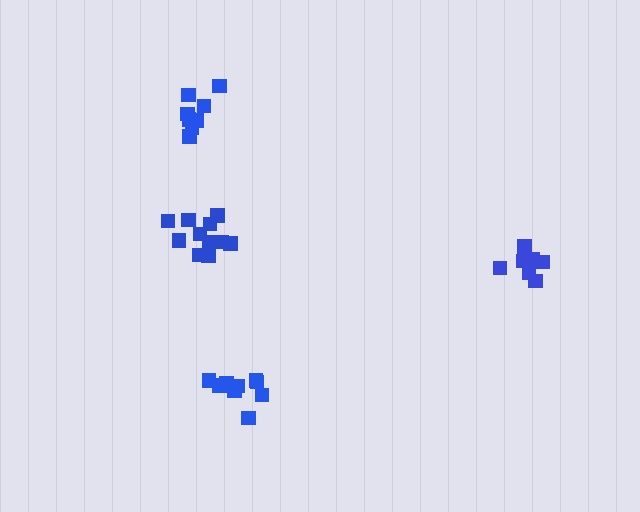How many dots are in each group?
Group 1: 8 dots, Group 2: 11 dots, Group 3: 7 dots, Group 4: 10 dots (36 total).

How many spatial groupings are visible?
There are 4 spatial groupings.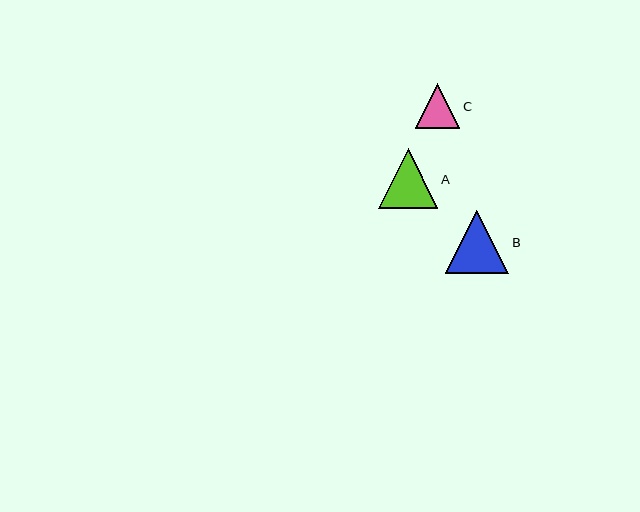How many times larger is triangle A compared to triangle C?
Triangle A is approximately 1.3 times the size of triangle C.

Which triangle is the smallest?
Triangle C is the smallest with a size of approximately 45 pixels.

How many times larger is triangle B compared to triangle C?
Triangle B is approximately 1.4 times the size of triangle C.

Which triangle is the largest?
Triangle B is the largest with a size of approximately 64 pixels.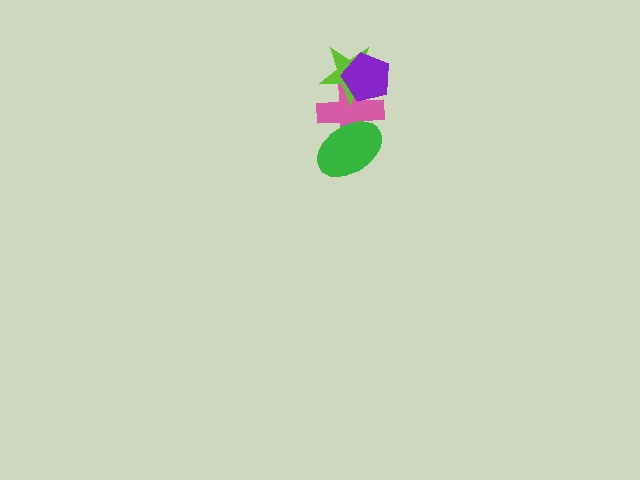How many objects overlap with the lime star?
2 objects overlap with the lime star.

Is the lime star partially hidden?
Yes, it is partially covered by another shape.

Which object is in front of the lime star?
The purple pentagon is in front of the lime star.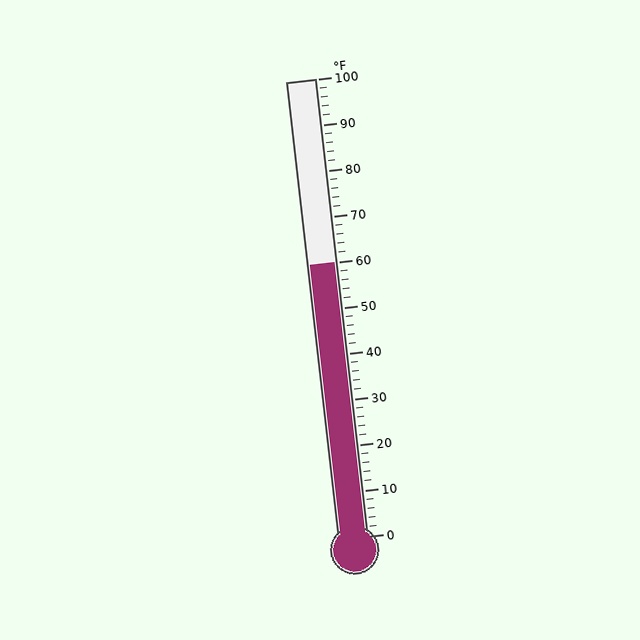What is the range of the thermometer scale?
The thermometer scale ranges from 0°F to 100°F.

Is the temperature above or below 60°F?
The temperature is at 60°F.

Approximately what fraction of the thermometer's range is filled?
The thermometer is filled to approximately 60% of its range.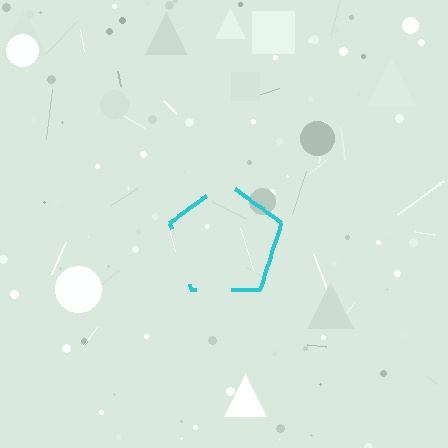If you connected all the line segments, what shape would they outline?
They would outline a pentagon.